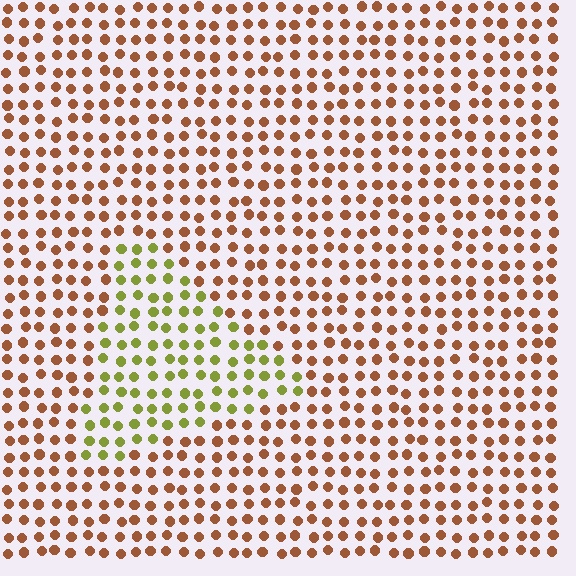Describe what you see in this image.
The image is filled with small brown elements in a uniform arrangement. A triangle-shaped region is visible where the elements are tinted to a slightly different hue, forming a subtle color boundary.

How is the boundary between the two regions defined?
The boundary is defined purely by a slight shift in hue (about 56 degrees). Spacing, size, and orientation are identical on both sides.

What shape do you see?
I see a triangle.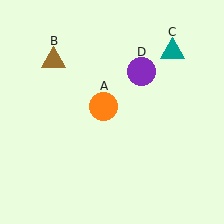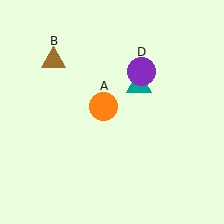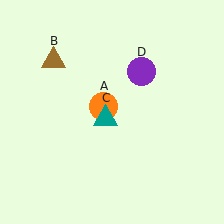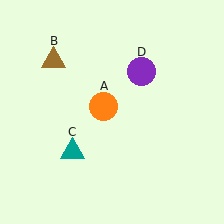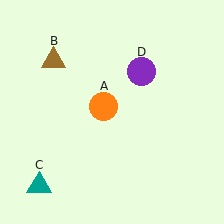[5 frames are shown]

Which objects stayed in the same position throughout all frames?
Orange circle (object A) and brown triangle (object B) and purple circle (object D) remained stationary.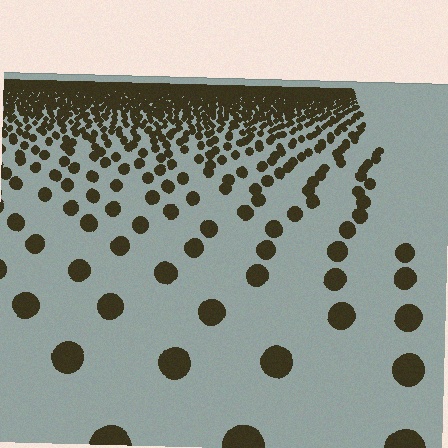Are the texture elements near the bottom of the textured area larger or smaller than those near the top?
Larger. Near the bottom, elements are closer to the viewer and appear at a bigger on-screen size.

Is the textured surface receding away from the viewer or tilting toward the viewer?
The surface is receding away from the viewer. Texture elements get smaller and denser toward the top.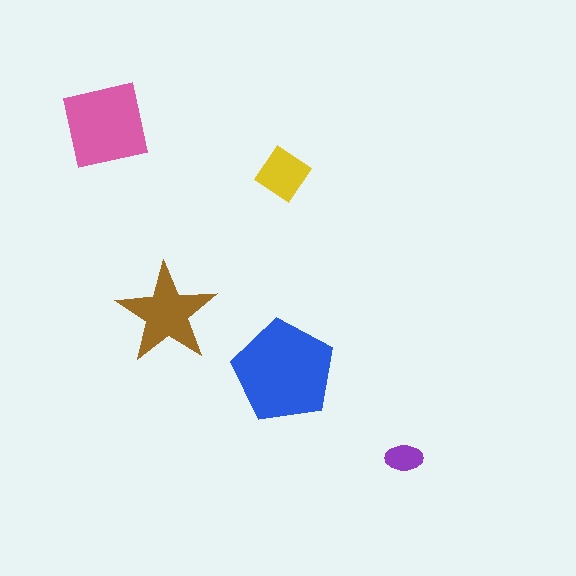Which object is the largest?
The blue pentagon.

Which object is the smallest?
The purple ellipse.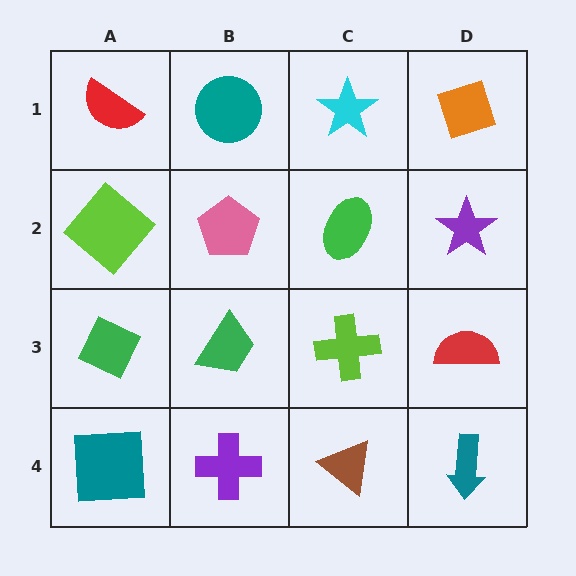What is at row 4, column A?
A teal square.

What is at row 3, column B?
A green trapezoid.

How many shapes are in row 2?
4 shapes.